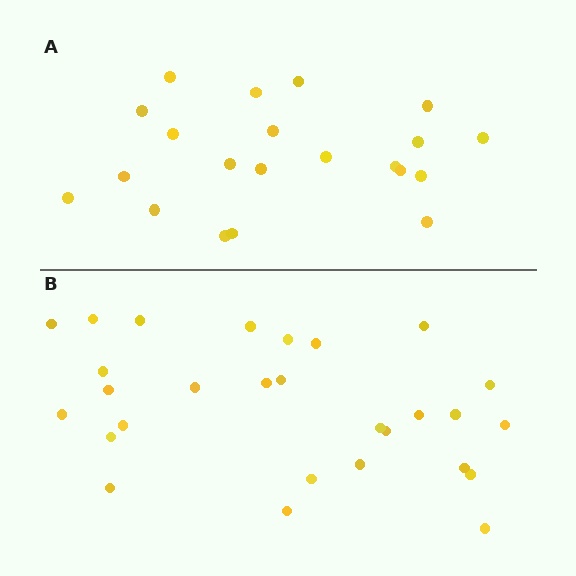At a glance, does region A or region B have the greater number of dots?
Region B (the bottom region) has more dots.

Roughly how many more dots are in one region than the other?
Region B has roughly 8 or so more dots than region A.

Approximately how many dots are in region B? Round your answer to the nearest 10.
About 30 dots. (The exact count is 28, which rounds to 30.)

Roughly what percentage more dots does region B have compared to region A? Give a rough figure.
About 35% more.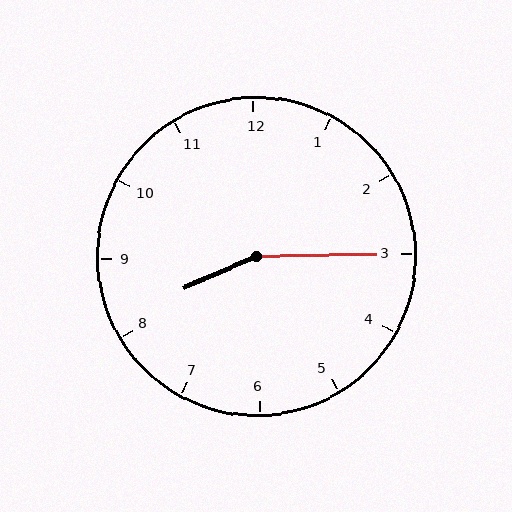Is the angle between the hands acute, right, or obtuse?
It is obtuse.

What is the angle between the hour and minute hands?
Approximately 158 degrees.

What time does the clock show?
8:15.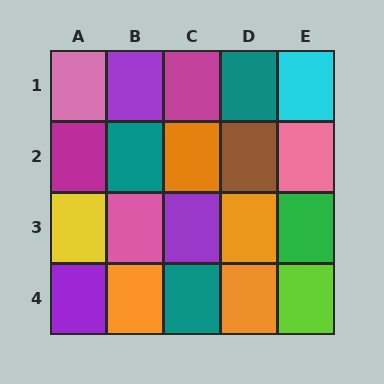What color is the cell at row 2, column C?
Orange.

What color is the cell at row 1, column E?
Cyan.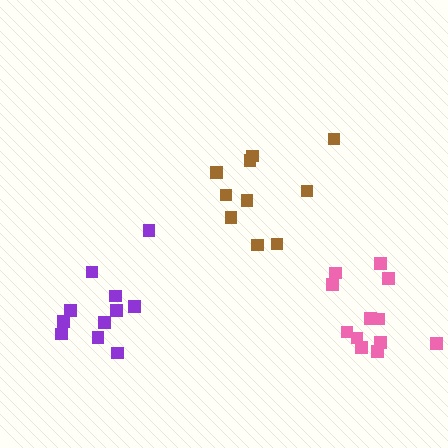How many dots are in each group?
Group 1: 11 dots, Group 2: 10 dots, Group 3: 12 dots (33 total).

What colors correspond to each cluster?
The clusters are colored: purple, brown, pink.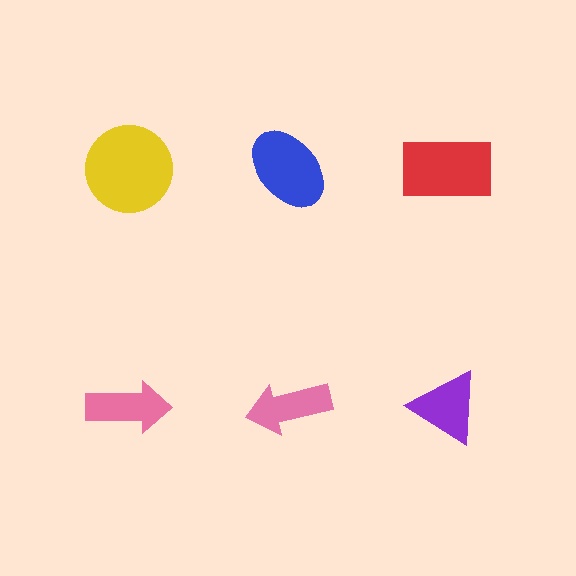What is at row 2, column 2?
A pink arrow.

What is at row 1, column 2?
A blue ellipse.